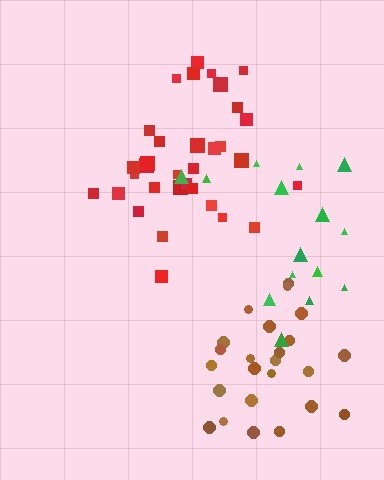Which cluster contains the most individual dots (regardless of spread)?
Red (33).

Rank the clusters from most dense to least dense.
red, brown, green.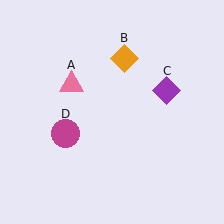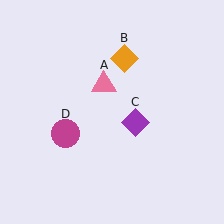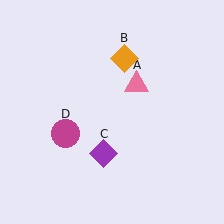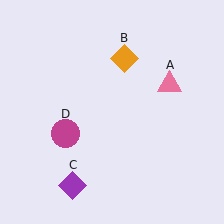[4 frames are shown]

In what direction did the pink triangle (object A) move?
The pink triangle (object A) moved right.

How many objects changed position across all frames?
2 objects changed position: pink triangle (object A), purple diamond (object C).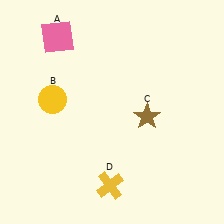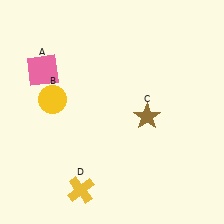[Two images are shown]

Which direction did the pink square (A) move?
The pink square (A) moved down.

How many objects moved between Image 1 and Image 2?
2 objects moved between the two images.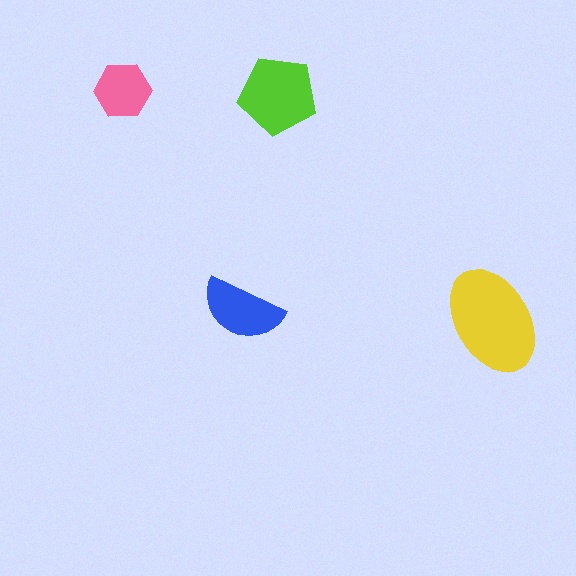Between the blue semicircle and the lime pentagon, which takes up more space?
The lime pentagon.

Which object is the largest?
The yellow ellipse.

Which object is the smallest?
The pink hexagon.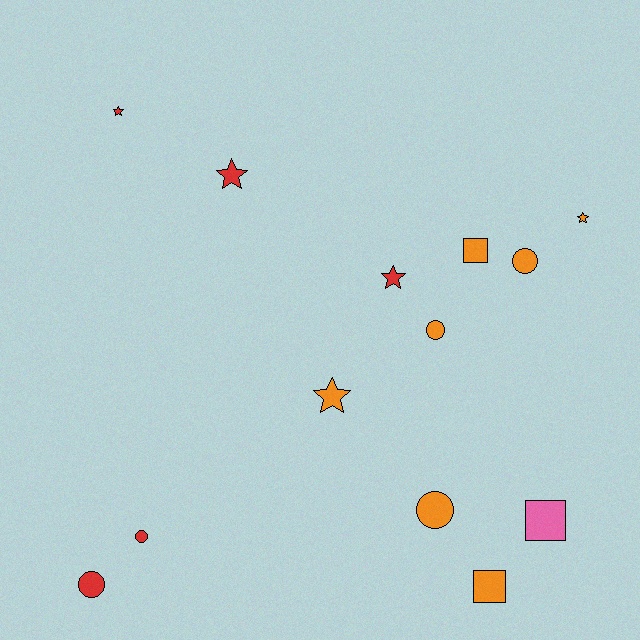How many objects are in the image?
There are 13 objects.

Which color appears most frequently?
Orange, with 7 objects.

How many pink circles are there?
There are no pink circles.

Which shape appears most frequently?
Circle, with 5 objects.